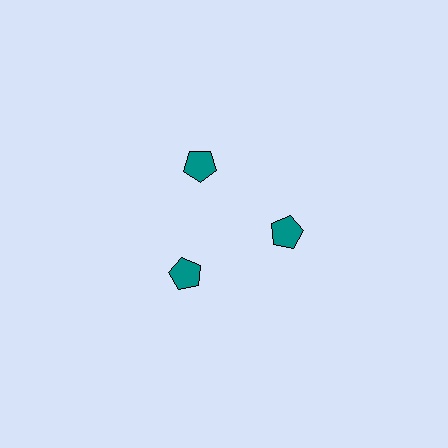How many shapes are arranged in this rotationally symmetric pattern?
There are 3 shapes, arranged in 3 groups of 1.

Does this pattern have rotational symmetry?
Yes, this pattern has 3-fold rotational symmetry. It looks the same after rotating 120 degrees around the center.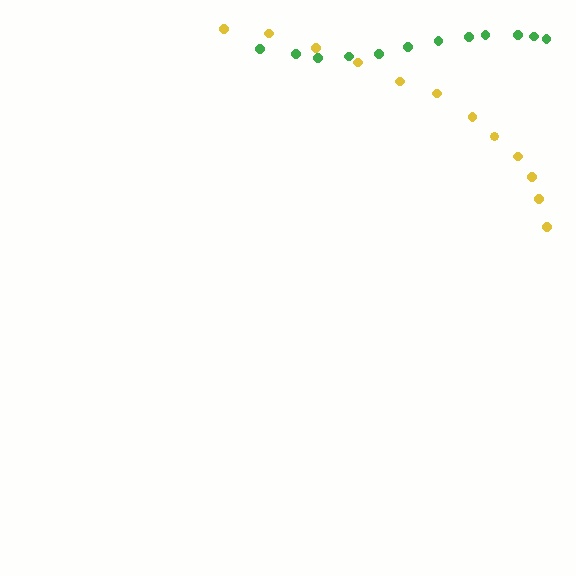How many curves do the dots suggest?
There are 2 distinct paths.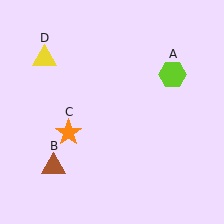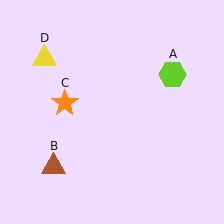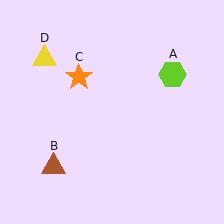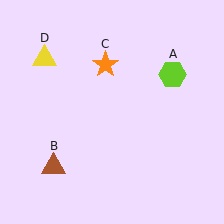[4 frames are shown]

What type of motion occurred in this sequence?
The orange star (object C) rotated clockwise around the center of the scene.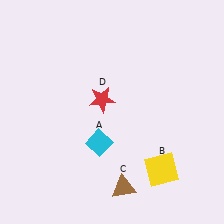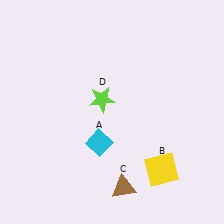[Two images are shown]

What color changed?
The star (D) changed from red in Image 1 to lime in Image 2.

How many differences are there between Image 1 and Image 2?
There is 1 difference between the two images.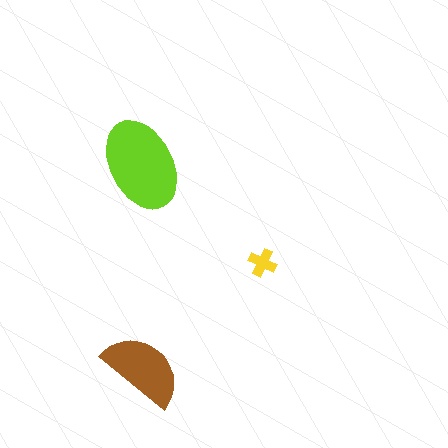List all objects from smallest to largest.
The yellow cross, the brown semicircle, the lime ellipse.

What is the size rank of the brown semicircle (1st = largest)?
2nd.